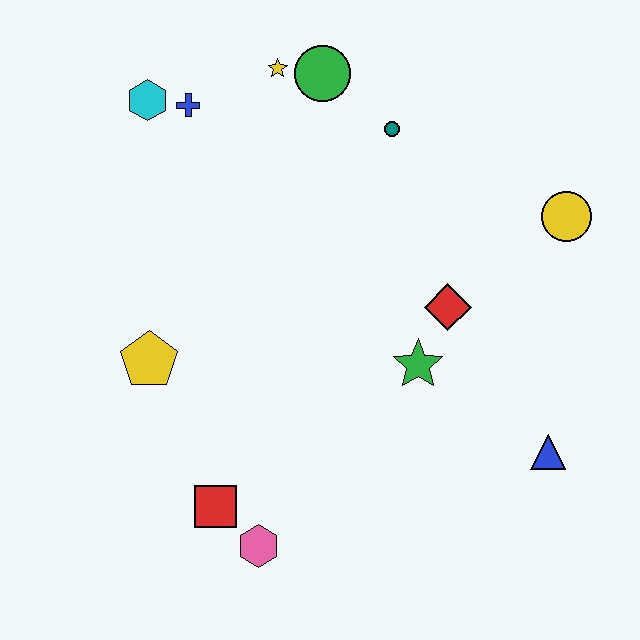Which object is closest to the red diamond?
The green star is closest to the red diamond.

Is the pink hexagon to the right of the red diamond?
No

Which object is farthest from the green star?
The cyan hexagon is farthest from the green star.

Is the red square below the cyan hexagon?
Yes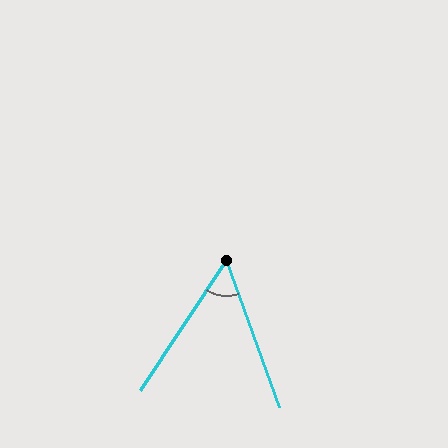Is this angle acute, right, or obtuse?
It is acute.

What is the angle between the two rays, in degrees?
Approximately 53 degrees.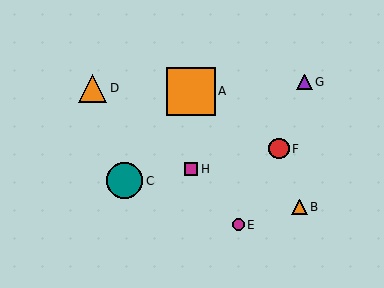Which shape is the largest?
The orange square (labeled A) is the largest.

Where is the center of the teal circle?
The center of the teal circle is at (125, 181).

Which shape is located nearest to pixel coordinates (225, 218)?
The magenta circle (labeled E) at (238, 225) is nearest to that location.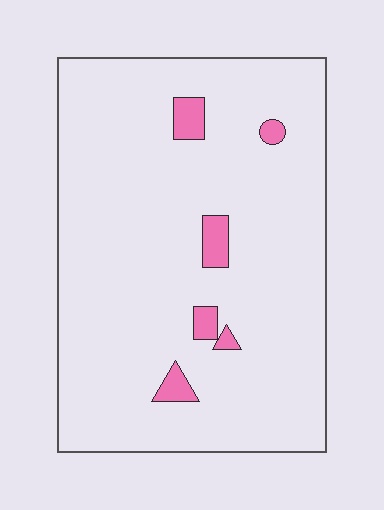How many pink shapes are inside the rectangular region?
6.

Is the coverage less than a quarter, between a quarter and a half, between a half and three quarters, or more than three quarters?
Less than a quarter.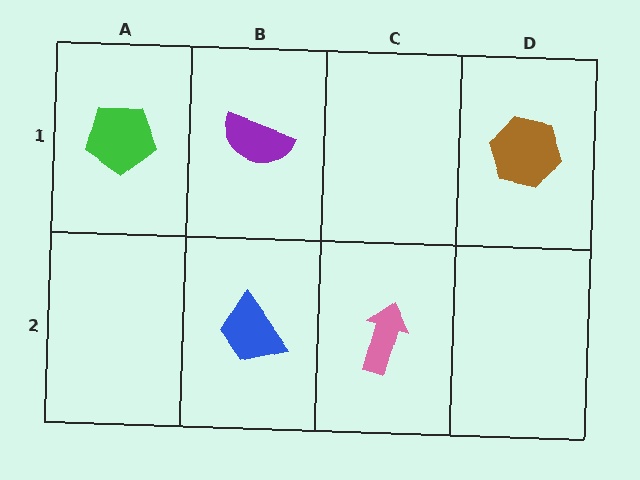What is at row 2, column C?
A pink arrow.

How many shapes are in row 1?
3 shapes.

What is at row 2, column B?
A blue trapezoid.